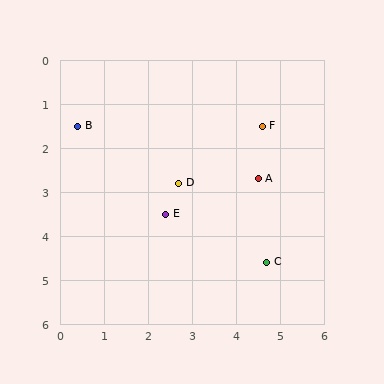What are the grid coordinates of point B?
Point B is at approximately (0.4, 1.5).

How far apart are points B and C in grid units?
Points B and C are about 5.3 grid units apart.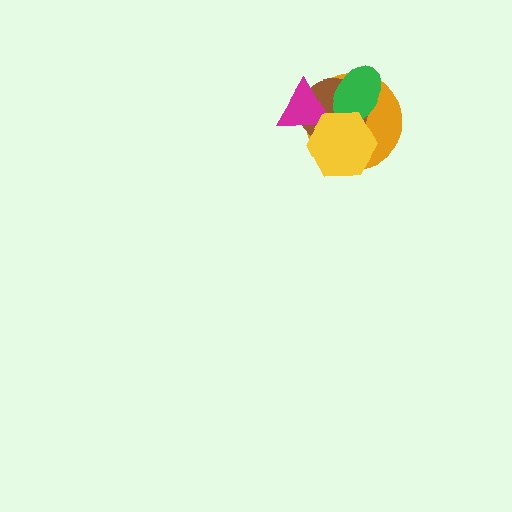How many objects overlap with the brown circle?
4 objects overlap with the brown circle.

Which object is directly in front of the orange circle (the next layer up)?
The brown circle is directly in front of the orange circle.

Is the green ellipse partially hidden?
Yes, it is partially covered by another shape.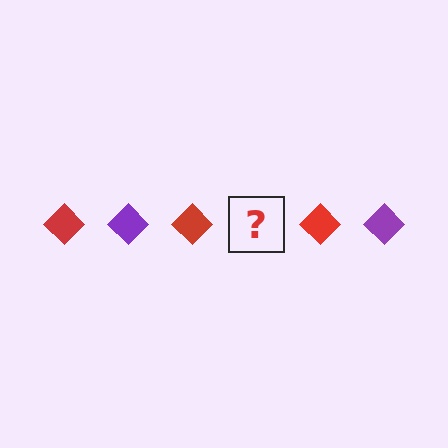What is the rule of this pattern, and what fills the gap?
The rule is that the pattern cycles through red, purple diamonds. The gap should be filled with a purple diamond.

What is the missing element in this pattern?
The missing element is a purple diamond.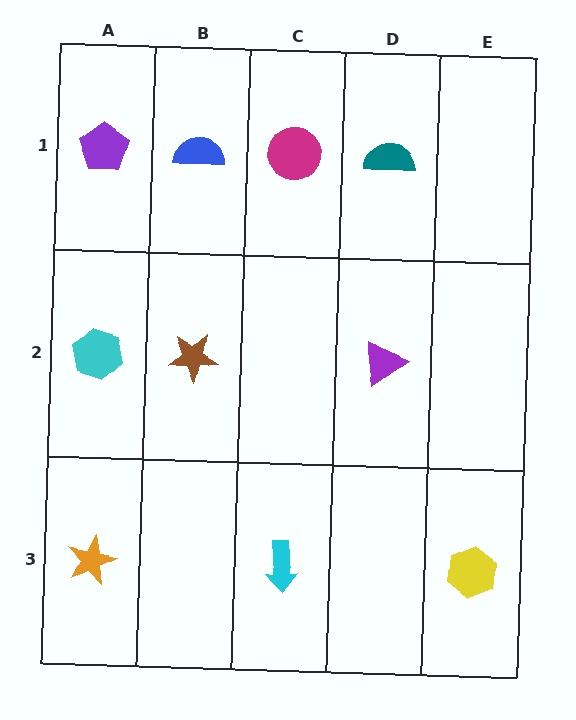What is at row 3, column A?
An orange star.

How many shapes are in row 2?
3 shapes.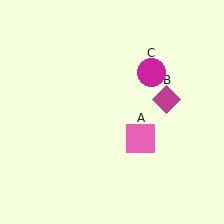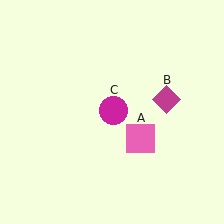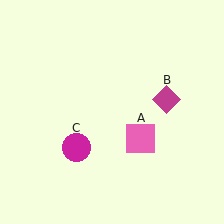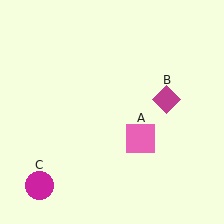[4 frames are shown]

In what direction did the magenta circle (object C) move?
The magenta circle (object C) moved down and to the left.